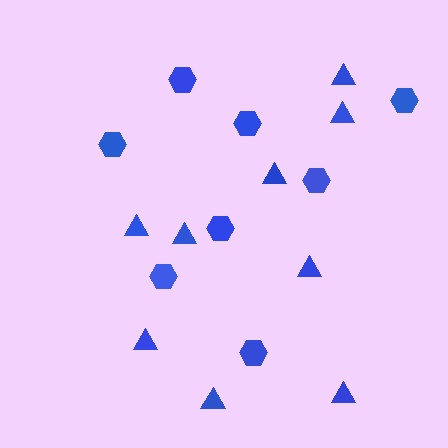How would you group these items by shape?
There are 2 groups: one group of triangles (9) and one group of hexagons (8).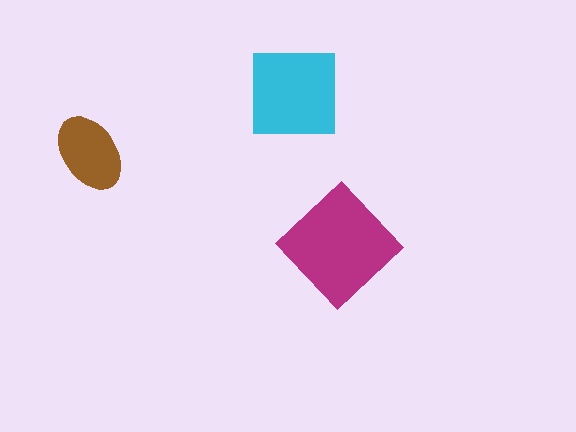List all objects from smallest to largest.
The brown ellipse, the cyan square, the magenta diamond.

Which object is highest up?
The cyan square is topmost.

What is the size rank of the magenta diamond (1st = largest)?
1st.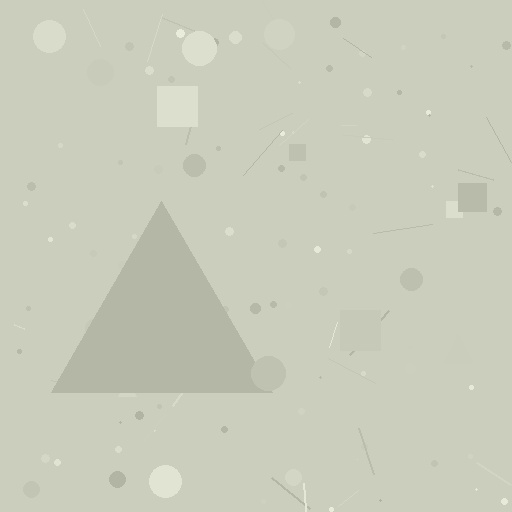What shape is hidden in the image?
A triangle is hidden in the image.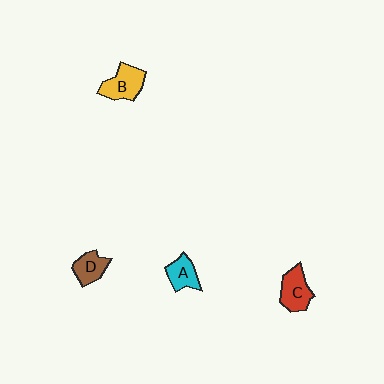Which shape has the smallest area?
Shape A (cyan).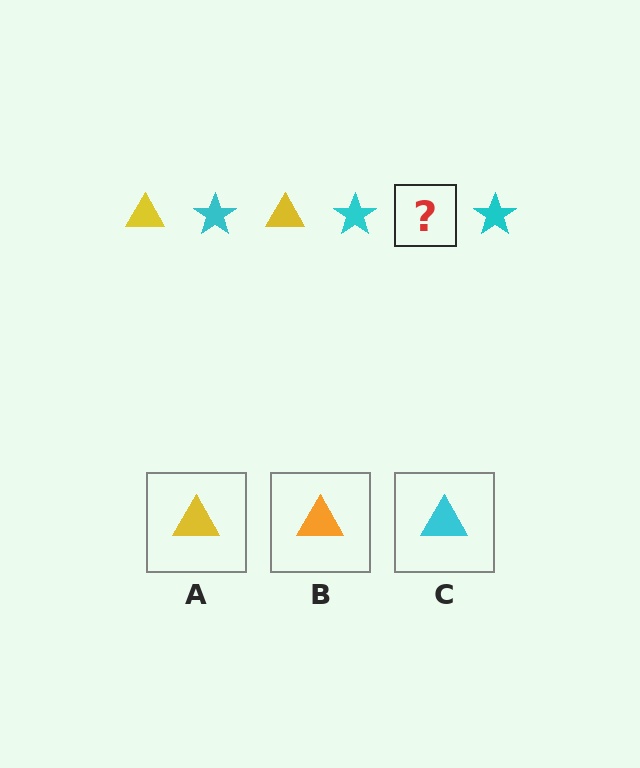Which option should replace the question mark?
Option A.